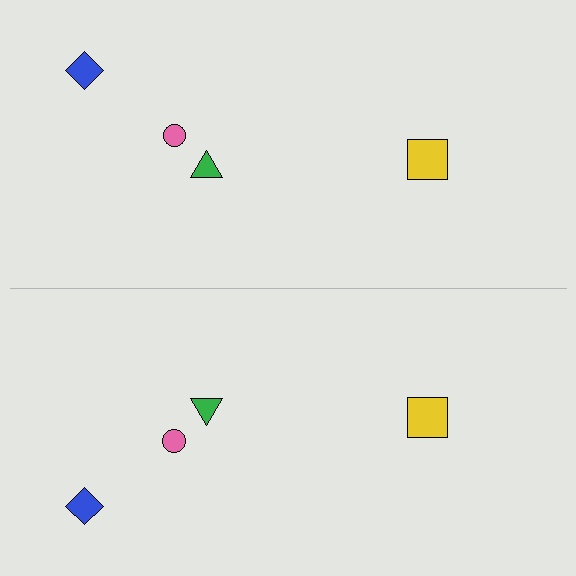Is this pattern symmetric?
Yes, this pattern has bilateral (reflection) symmetry.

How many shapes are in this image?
There are 8 shapes in this image.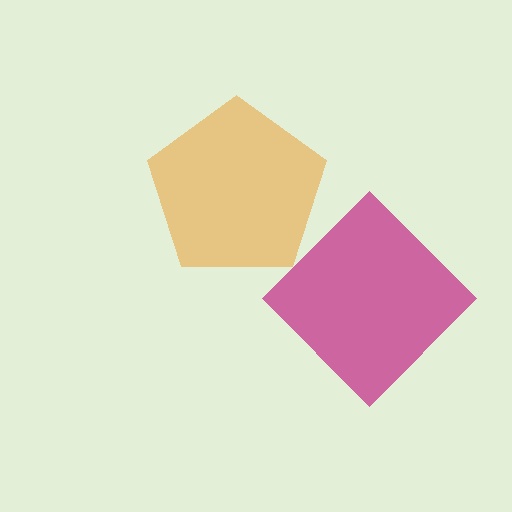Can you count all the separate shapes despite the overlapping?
Yes, there are 2 separate shapes.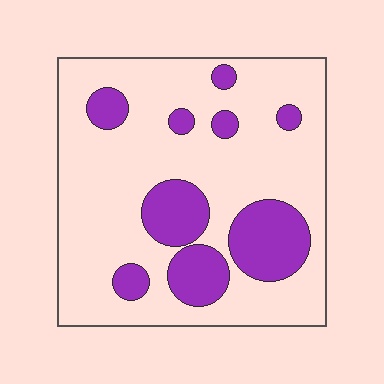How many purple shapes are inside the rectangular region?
9.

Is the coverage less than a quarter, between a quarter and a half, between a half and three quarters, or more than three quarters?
Less than a quarter.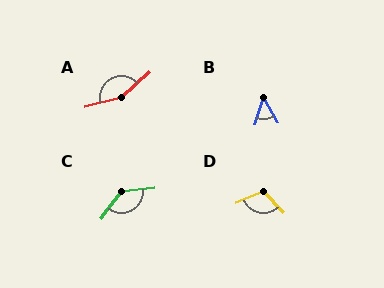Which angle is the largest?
A, at approximately 154 degrees.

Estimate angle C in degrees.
Approximately 132 degrees.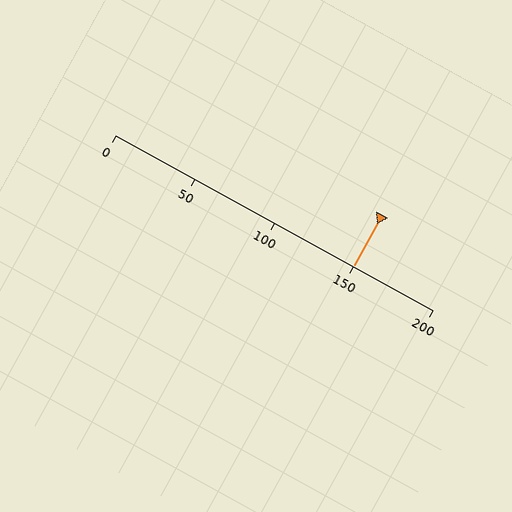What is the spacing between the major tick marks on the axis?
The major ticks are spaced 50 apart.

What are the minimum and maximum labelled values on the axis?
The axis runs from 0 to 200.